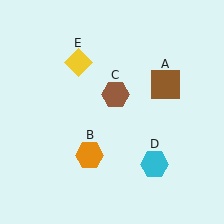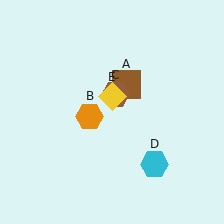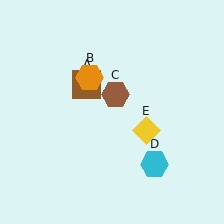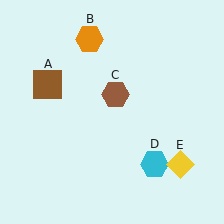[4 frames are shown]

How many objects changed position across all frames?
3 objects changed position: brown square (object A), orange hexagon (object B), yellow diamond (object E).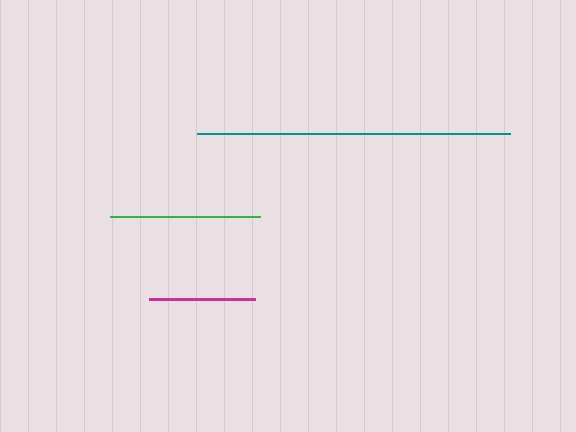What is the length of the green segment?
The green segment is approximately 150 pixels long.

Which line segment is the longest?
The teal line is the longest at approximately 314 pixels.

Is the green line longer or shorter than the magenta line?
The green line is longer than the magenta line.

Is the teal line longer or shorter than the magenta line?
The teal line is longer than the magenta line.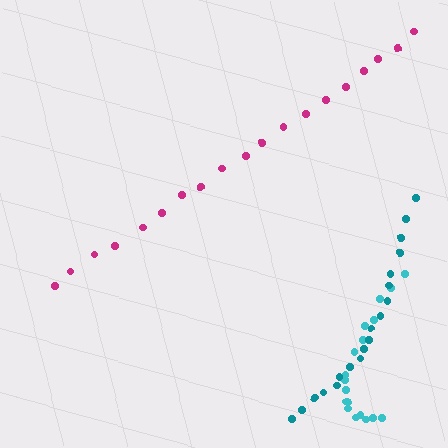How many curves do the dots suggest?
There are 3 distinct paths.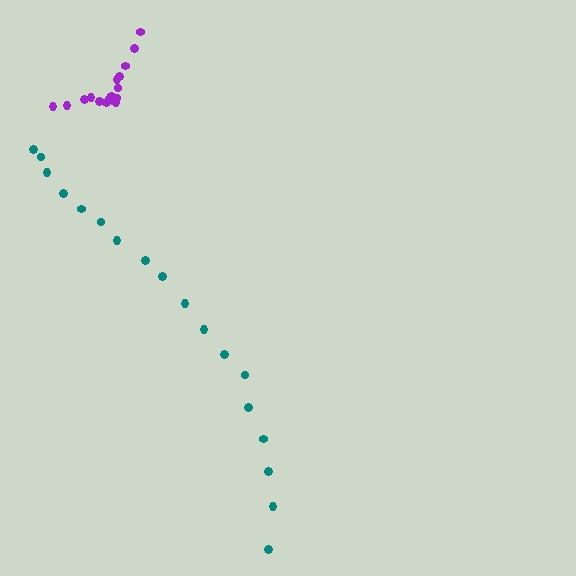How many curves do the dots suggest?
There are 2 distinct paths.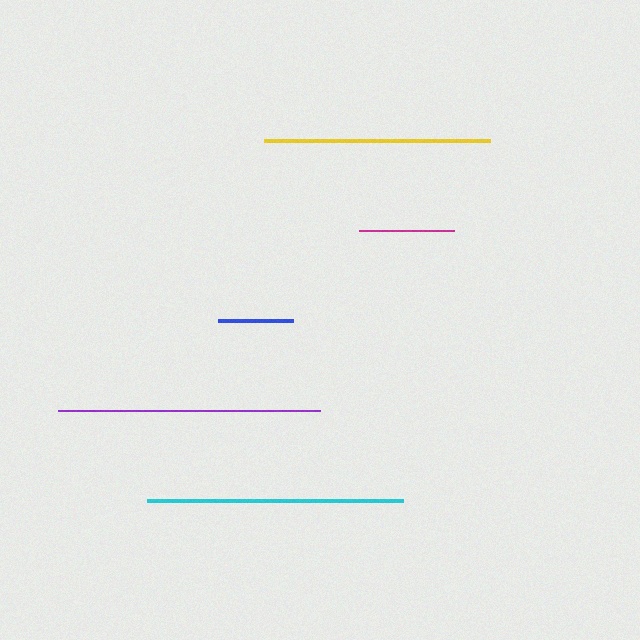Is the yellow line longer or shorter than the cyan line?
The cyan line is longer than the yellow line.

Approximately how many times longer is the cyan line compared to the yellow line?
The cyan line is approximately 1.1 times the length of the yellow line.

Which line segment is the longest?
The purple line is the longest at approximately 262 pixels.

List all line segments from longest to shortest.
From longest to shortest: purple, cyan, yellow, magenta, blue.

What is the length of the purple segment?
The purple segment is approximately 262 pixels long.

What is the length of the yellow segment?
The yellow segment is approximately 227 pixels long.